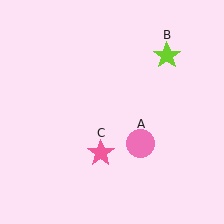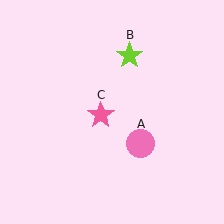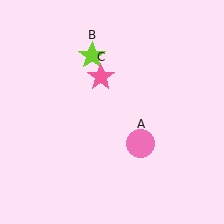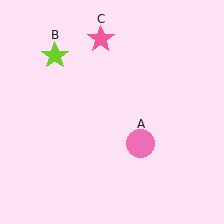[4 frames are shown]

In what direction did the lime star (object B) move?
The lime star (object B) moved left.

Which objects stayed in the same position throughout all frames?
Pink circle (object A) remained stationary.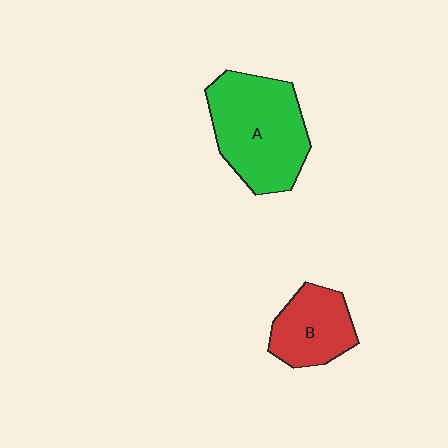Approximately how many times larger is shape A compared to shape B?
Approximately 1.7 times.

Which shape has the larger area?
Shape A (green).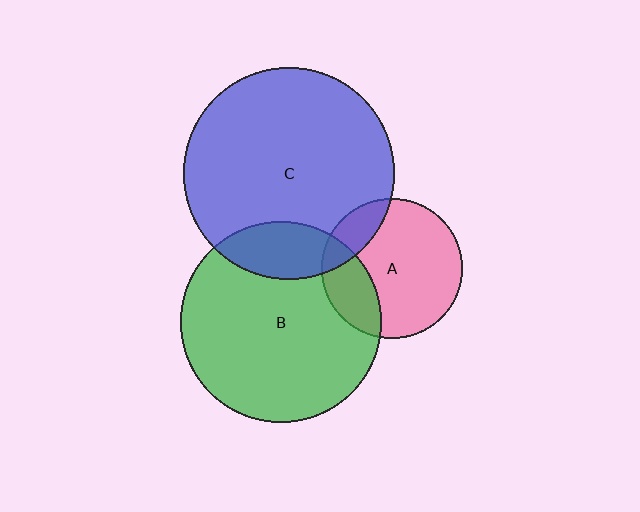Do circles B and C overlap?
Yes.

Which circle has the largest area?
Circle C (blue).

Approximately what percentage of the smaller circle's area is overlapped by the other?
Approximately 20%.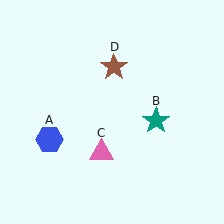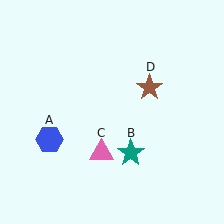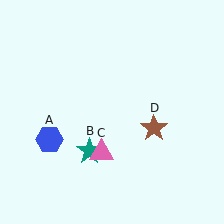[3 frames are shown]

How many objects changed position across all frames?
2 objects changed position: teal star (object B), brown star (object D).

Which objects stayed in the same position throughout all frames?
Blue hexagon (object A) and pink triangle (object C) remained stationary.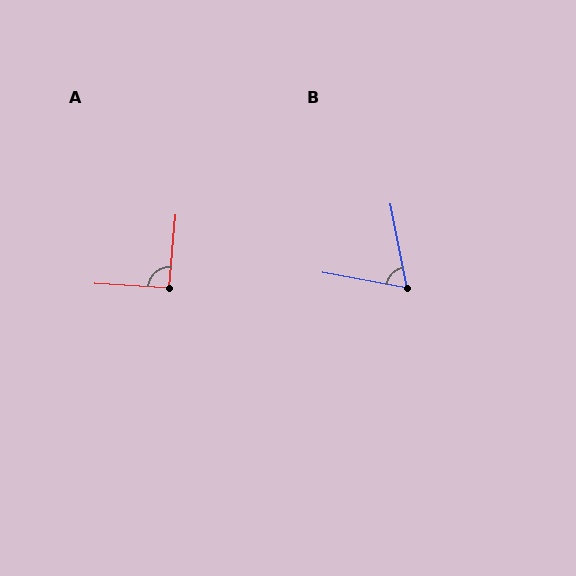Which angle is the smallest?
B, at approximately 69 degrees.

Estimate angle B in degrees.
Approximately 69 degrees.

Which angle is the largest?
A, at approximately 92 degrees.